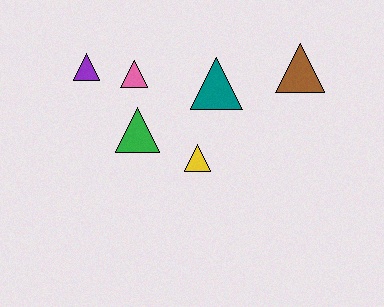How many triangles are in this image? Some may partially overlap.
There are 6 triangles.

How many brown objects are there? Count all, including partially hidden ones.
There is 1 brown object.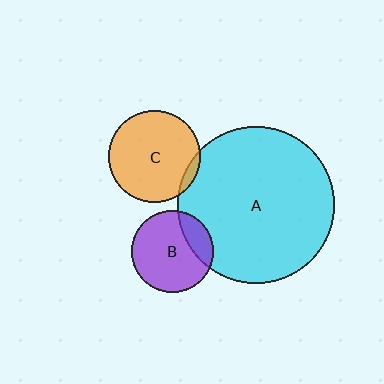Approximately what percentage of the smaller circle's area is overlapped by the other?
Approximately 5%.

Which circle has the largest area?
Circle A (cyan).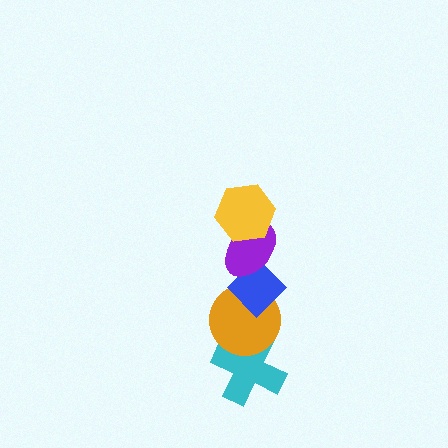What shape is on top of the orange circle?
The blue diamond is on top of the orange circle.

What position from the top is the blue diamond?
The blue diamond is 3rd from the top.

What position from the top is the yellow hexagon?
The yellow hexagon is 1st from the top.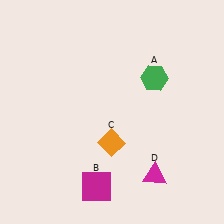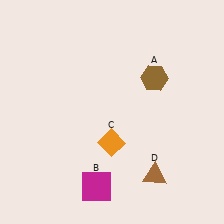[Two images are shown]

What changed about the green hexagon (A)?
In Image 1, A is green. In Image 2, it changed to brown.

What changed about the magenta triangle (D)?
In Image 1, D is magenta. In Image 2, it changed to brown.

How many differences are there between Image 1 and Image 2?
There are 2 differences between the two images.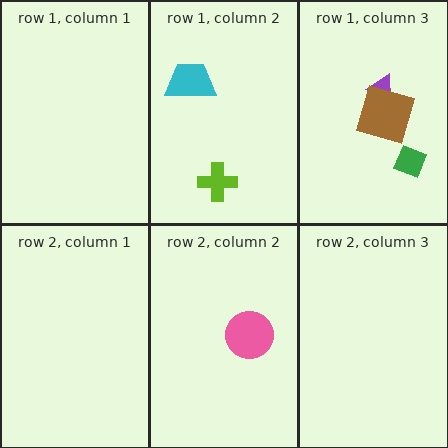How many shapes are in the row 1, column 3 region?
3.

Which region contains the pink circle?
The row 2, column 2 region.